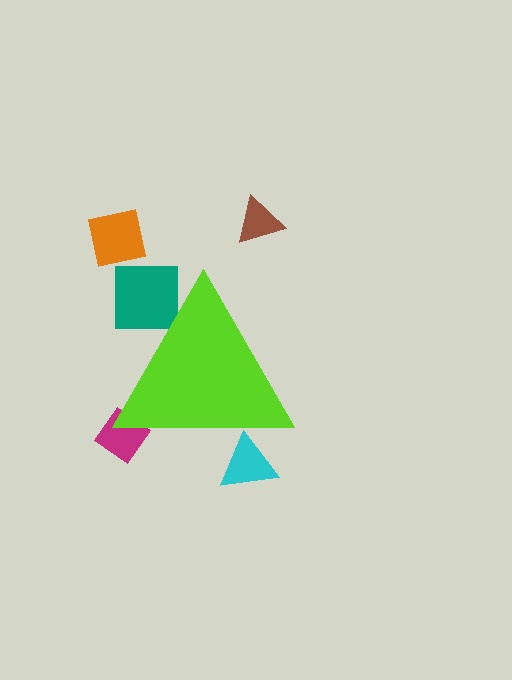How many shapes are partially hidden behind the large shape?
3 shapes are partially hidden.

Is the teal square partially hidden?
Yes, the teal square is partially hidden behind the lime triangle.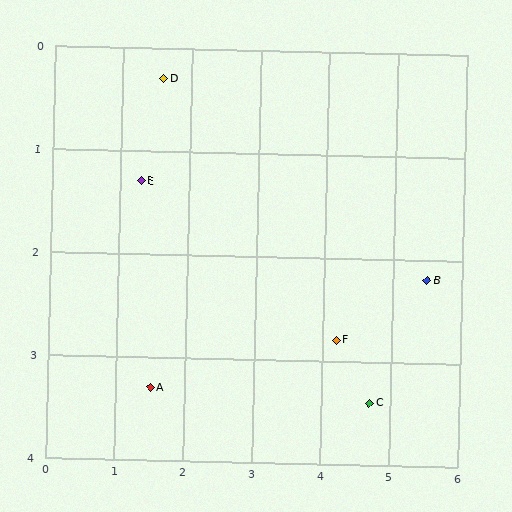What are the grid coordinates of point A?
Point A is at approximately (1.5, 3.3).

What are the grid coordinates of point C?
Point C is at approximately (4.7, 3.4).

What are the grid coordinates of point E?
Point E is at approximately (1.3, 1.3).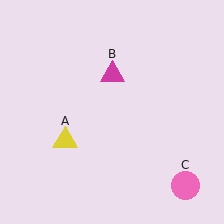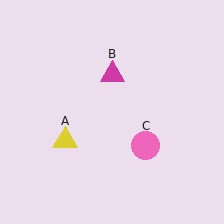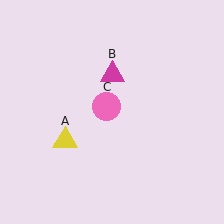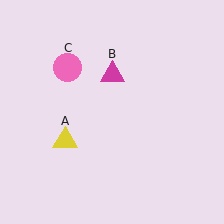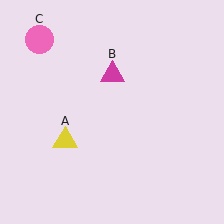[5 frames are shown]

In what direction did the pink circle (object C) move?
The pink circle (object C) moved up and to the left.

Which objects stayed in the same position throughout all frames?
Yellow triangle (object A) and magenta triangle (object B) remained stationary.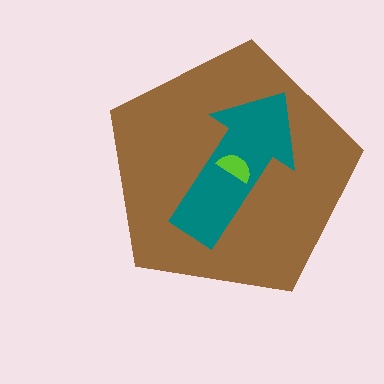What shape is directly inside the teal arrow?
The lime semicircle.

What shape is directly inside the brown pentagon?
The teal arrow.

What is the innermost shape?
The lime semicircle.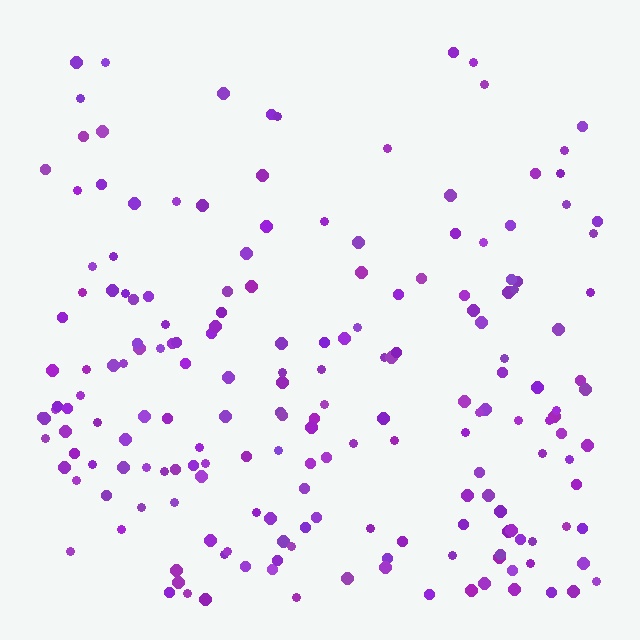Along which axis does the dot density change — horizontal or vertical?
Vertical.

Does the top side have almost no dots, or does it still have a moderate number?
Still a moderate number, just noticeably fewer than the bottom.